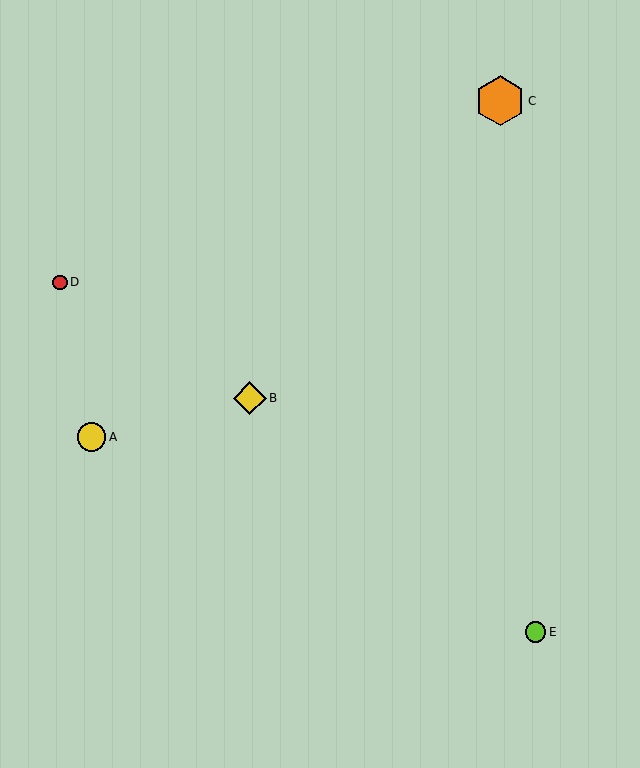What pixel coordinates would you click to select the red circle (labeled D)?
Click at (60, 282) to select the red circle D.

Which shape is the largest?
The orange hexagon (labeled C) is the largest.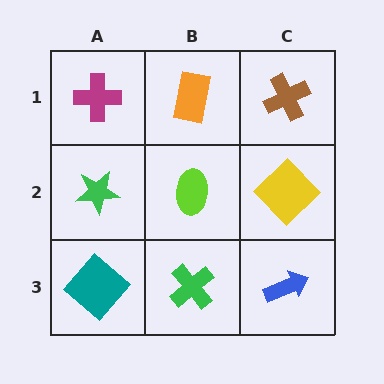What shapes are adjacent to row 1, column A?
A green star (row 2, column A), an orange rectangle (row 1, column B).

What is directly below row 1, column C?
A yellow diamond.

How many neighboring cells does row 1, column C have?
2.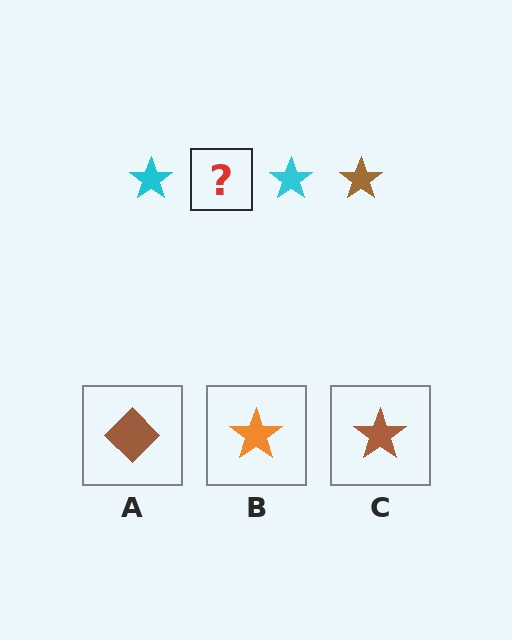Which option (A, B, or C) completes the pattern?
C.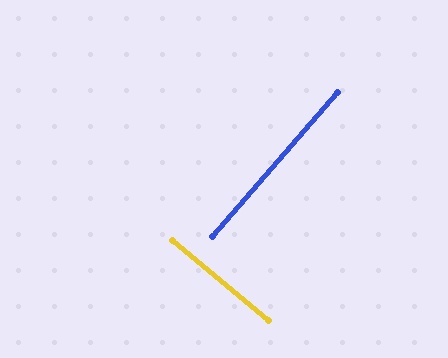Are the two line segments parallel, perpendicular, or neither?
Perpendicular — they meet at approximately 89°.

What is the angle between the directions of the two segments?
Approximately 89 degrees.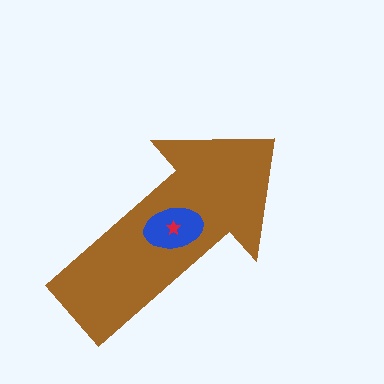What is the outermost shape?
The brown arrow.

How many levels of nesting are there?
3.